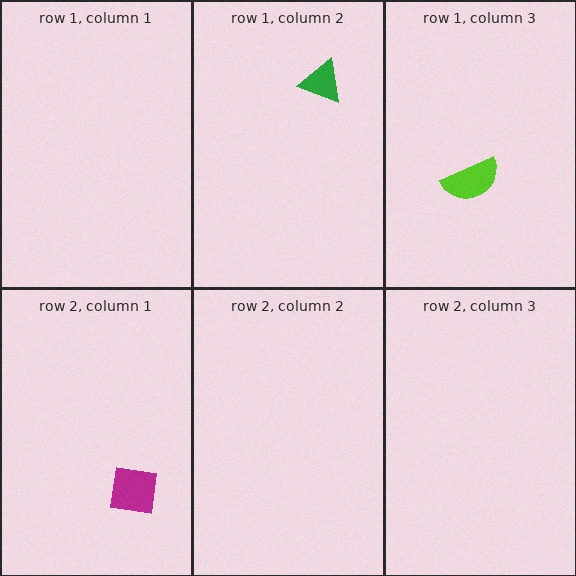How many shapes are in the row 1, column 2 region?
1.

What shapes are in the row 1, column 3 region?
The lime semicircle.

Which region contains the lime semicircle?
The row 1, column 3 region.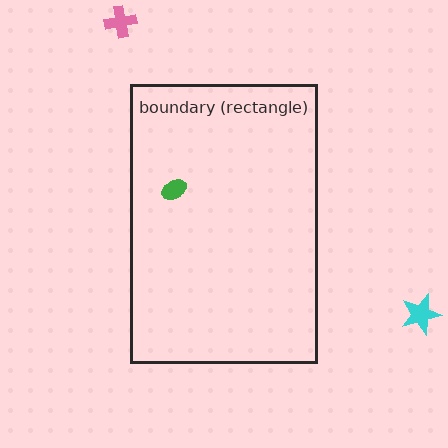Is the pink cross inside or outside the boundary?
Outside.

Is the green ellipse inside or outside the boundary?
Inside.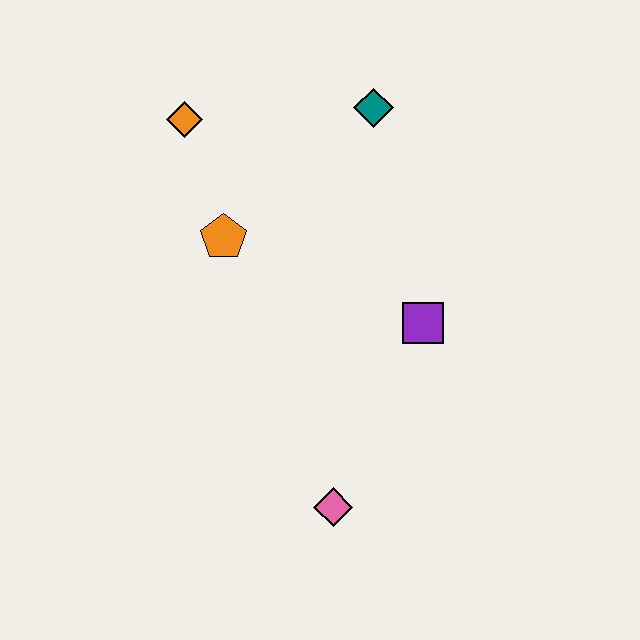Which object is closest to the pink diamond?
The purple square is closest to the pink diamond.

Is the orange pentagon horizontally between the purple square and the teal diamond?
No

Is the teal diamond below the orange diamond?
No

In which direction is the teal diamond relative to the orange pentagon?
The teal diamond is to the right of the orange pentagon.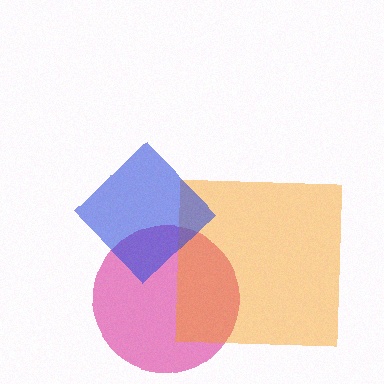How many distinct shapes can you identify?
There are 3 distinct shapes: a magenta circle, an orange square, a blue diamond.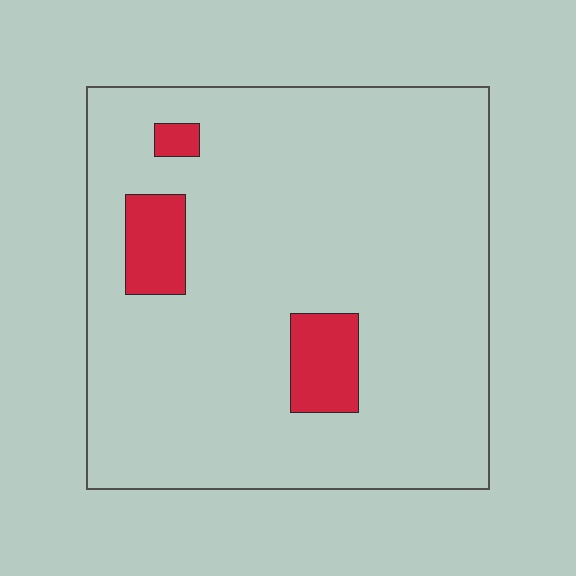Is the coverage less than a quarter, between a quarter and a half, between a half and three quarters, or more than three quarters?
Less than a quarter.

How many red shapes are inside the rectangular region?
3.